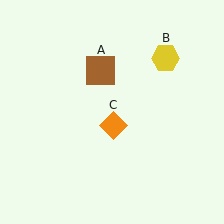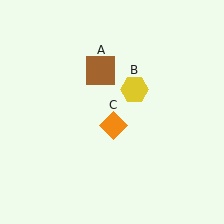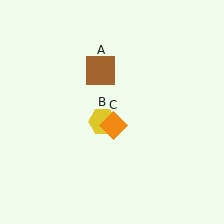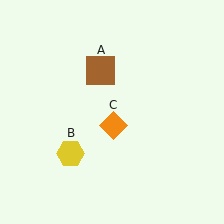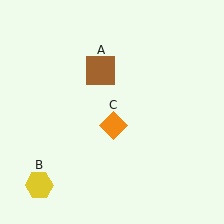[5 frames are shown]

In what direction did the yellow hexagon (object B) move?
The yellow hexagon (object B) moved down and to the left.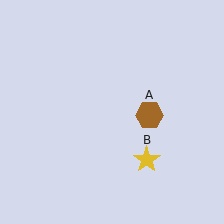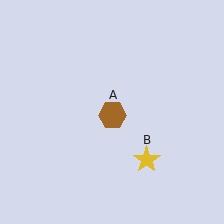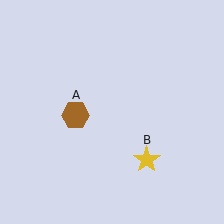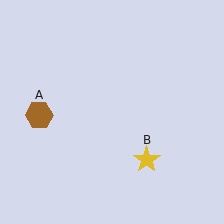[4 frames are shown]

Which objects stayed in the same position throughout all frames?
Yellow star (object B) remained stationary.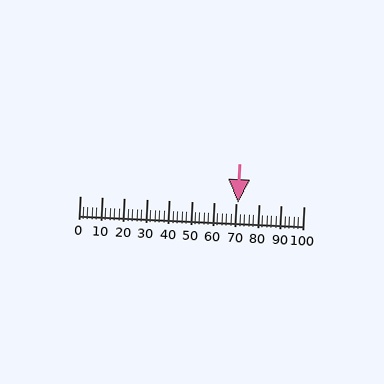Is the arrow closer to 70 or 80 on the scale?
The arrow is closer to 70.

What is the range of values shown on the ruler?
The ruler shows values from 0 to 100.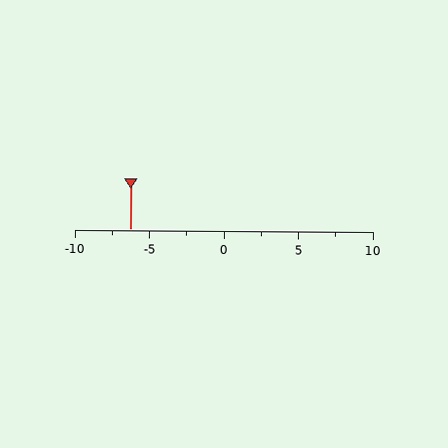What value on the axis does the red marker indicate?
The marker indicates approximately -6.2.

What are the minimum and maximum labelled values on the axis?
The axis runs from -10 to 10.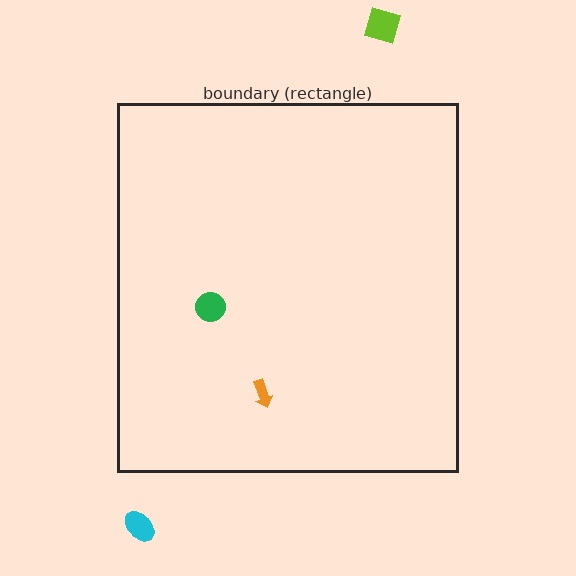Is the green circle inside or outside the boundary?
Inside.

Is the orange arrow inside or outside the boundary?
Inside.